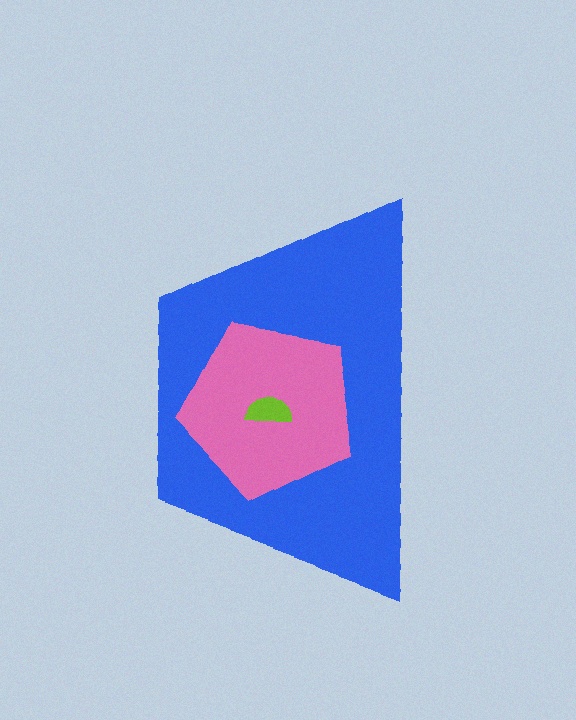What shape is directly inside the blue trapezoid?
The pink pentagon.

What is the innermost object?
The lime semicircle.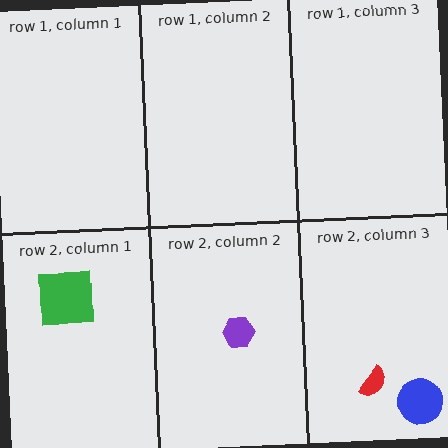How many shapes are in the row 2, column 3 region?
2.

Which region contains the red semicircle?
The row 2, column 3 region.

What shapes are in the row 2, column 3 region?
The red semicircle, the blue circle.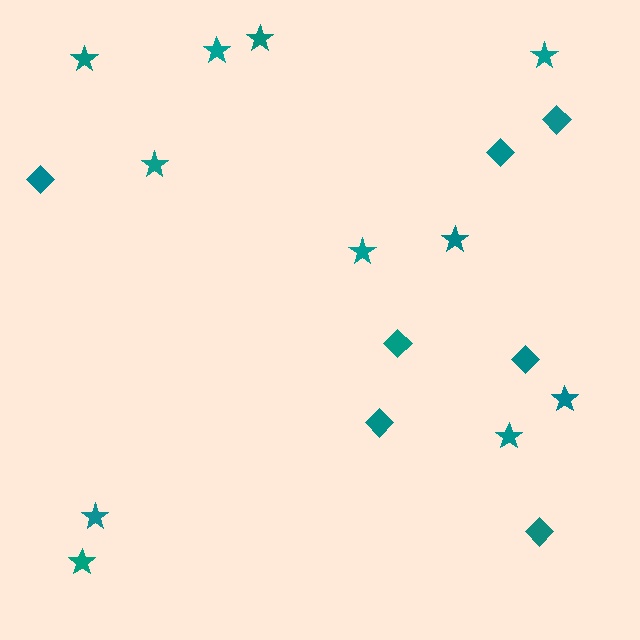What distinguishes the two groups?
There are 2 groups: one group of diamonds (7) and one group of stars (11).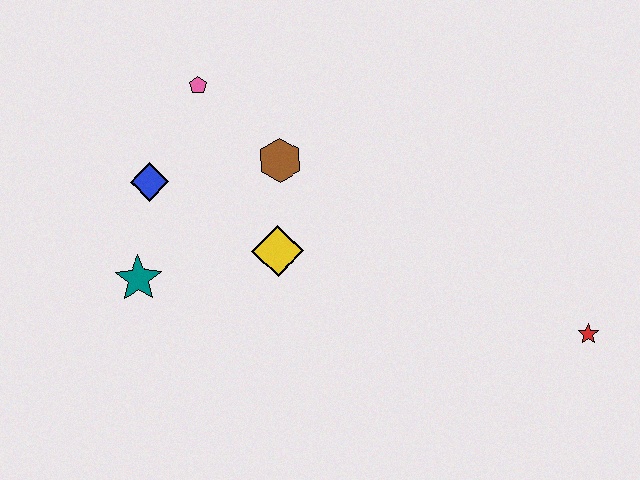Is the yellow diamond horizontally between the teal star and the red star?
Yes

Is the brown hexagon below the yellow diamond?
No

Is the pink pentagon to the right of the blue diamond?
Yes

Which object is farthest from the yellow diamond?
The red star is farthest from the yellow diamond.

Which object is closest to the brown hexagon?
The yellow diamond is closest to the brown hexagon.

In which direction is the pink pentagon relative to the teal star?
The pink pentagon is above the teal star.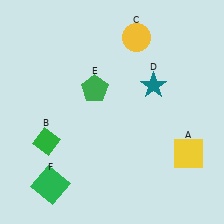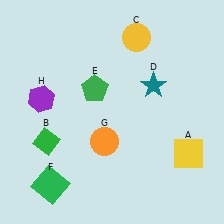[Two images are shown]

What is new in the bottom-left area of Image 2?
An orange circle (G) was added in the bottom-left area of Image 2.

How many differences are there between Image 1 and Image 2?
There are 2 differences between the two images.